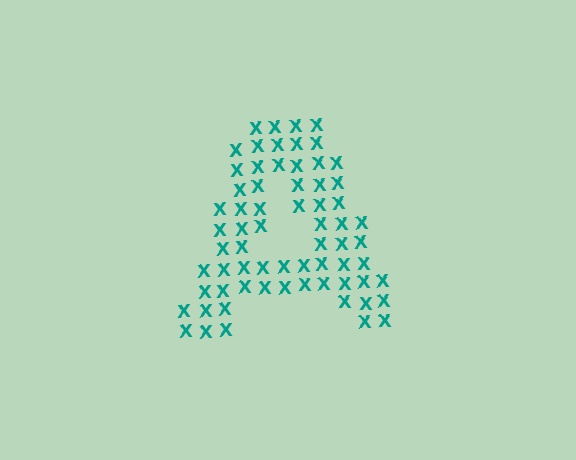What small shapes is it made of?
It is made of small letter X's.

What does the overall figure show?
The overall figure shows the letter A.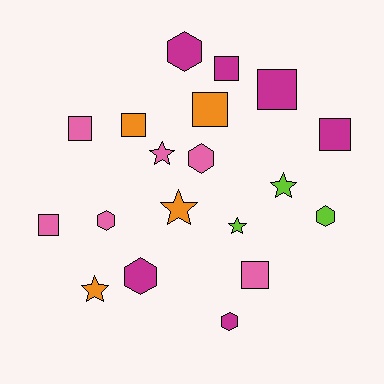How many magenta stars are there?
There are no magenta stars.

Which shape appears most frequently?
Square, with 8 objects.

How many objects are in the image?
There are 19 objects.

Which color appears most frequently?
Magenta, with 6 objects.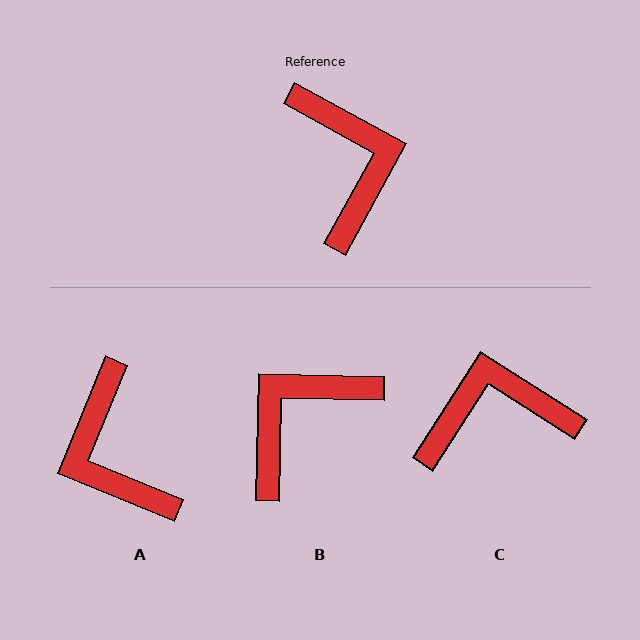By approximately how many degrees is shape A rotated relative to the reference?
Approximately 174 degrees clockwise.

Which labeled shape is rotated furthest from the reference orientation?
A, about 174 degrees away.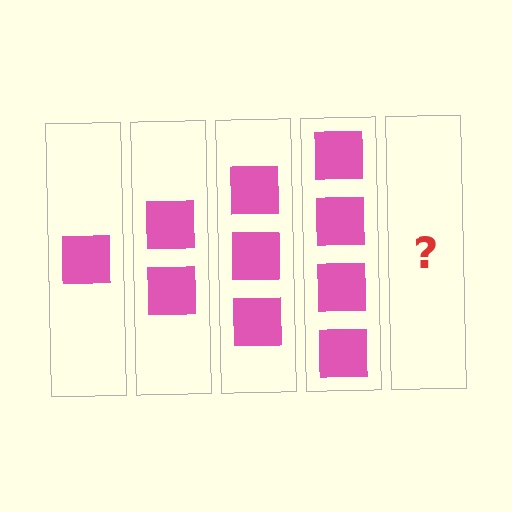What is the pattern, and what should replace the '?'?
The pattern is that each step adds one more square. The '?' should be 5 squares.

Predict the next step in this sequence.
The next step is 5 squares.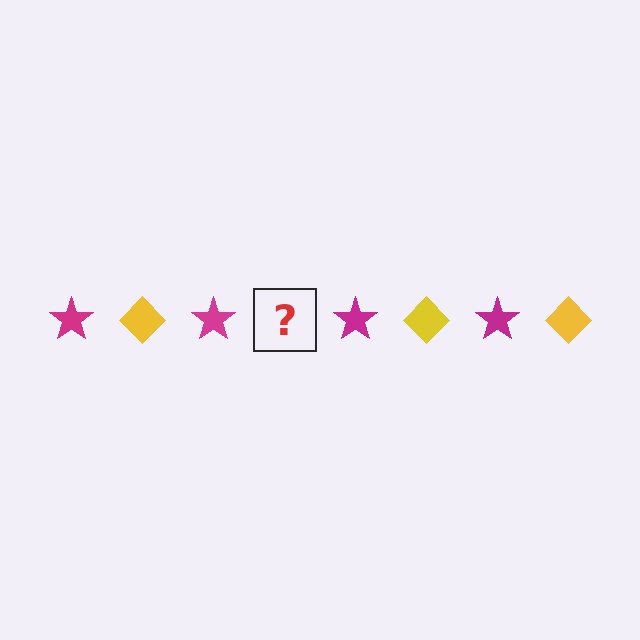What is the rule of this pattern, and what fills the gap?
The rule is that the pattern alternates between magenta star and yellow diamond. The gap should be filled with a yellow diamond.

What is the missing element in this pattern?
The missing element is a yellow diamond.